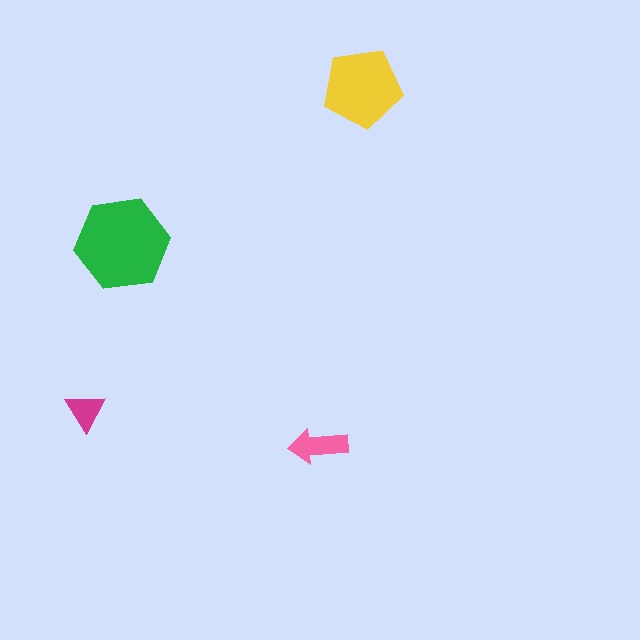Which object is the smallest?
The magenta triangle.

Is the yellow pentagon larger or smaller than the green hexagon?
Smaller.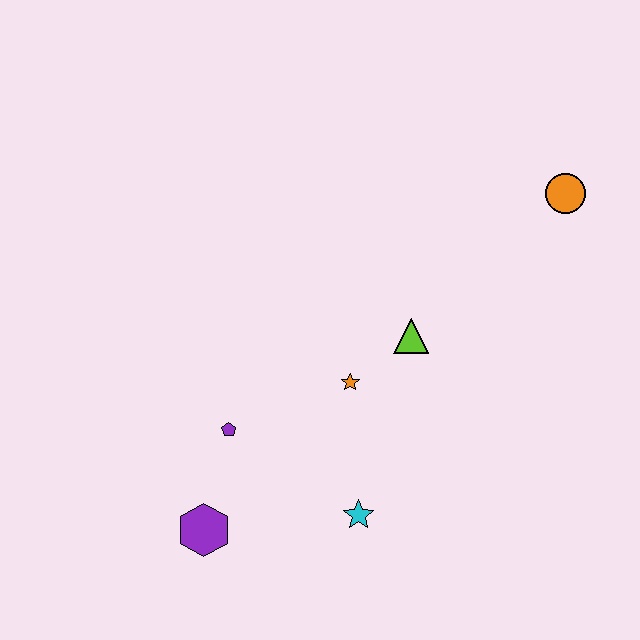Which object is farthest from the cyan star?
The orange circle is farthest from the cyan star.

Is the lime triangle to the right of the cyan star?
Yes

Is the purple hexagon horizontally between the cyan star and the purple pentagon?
No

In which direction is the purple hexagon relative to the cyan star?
The purple hexagon is to the left of the cyan star.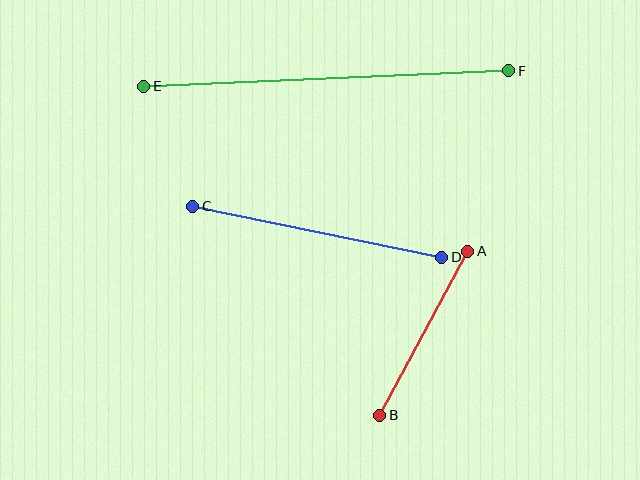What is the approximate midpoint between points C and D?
The midpoint is at approximately (317, 232) pixels.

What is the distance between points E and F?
The distance is approximately 366 pixels.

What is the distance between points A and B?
The distance is approximately 186 pixels.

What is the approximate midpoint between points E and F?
The midpoint is at approximately (326, 79) pixels.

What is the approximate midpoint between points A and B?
The midpoint is at approximately (424, 333) pixels.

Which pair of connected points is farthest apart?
Points E and F are farthest apart.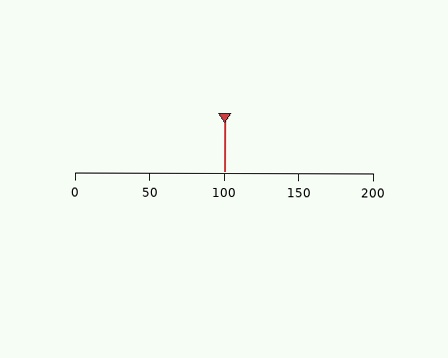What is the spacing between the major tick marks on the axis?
The major ticks are spaced 50 apart.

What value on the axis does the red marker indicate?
The marker indicates approximately 100.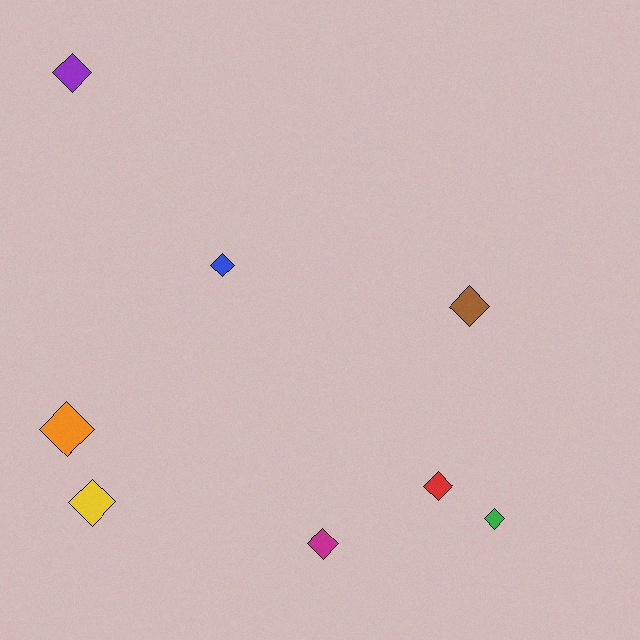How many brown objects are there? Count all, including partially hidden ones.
There is 1 brown object.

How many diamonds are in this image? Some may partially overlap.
There are 8 diamonds.